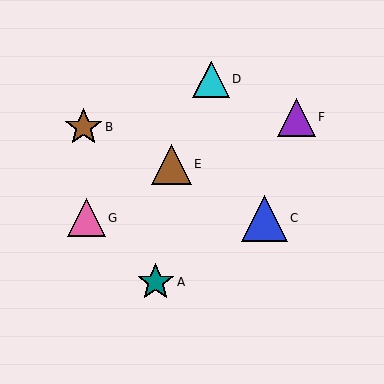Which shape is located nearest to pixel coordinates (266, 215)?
The blue triangle (labeled C) at (265, 218) is nearest to that location.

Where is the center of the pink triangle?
The center of the pink triangle is at (86, 218).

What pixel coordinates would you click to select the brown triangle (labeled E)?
Click at (171, 164) to select the brown triangle E.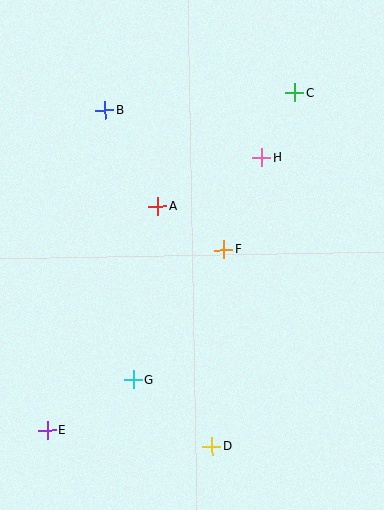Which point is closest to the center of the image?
Point F at (223, 250) is closest to the center.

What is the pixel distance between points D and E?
The distance between D and E is 165 pixels.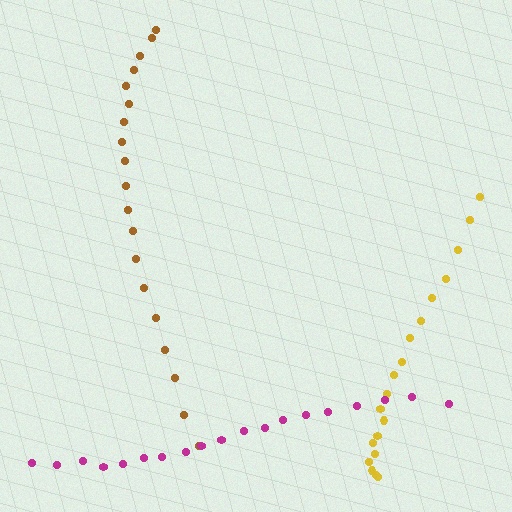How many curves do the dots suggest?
There are 3 distinct paths.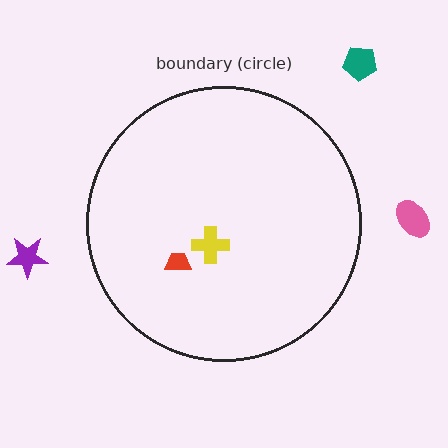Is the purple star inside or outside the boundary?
Outside.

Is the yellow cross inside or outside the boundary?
Inside.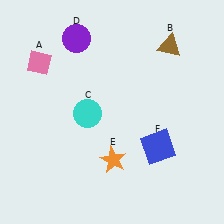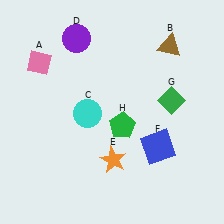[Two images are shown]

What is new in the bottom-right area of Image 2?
A green pentagon (H) was added in the bottom-right area of Image 2.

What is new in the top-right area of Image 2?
A green diamond (G) was added in the top-right area of Image 2.